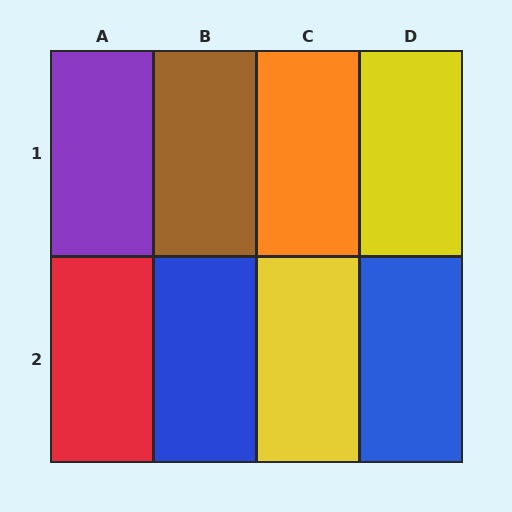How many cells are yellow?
2 cells are yellow.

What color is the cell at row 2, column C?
Yellow.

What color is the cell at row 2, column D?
Blue.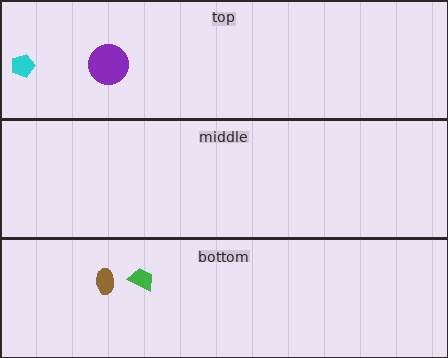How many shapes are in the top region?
2.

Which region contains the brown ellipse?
The bottom region.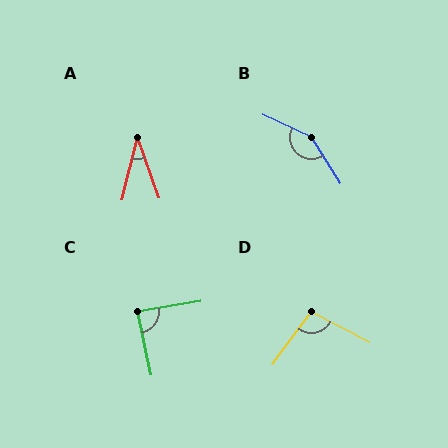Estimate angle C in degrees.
Approximately 87 degrees.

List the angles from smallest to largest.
A (33°), C (87°), D (99°), B (147°).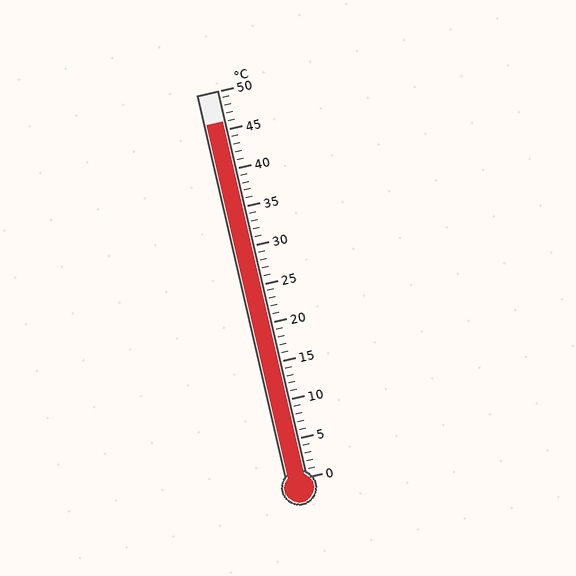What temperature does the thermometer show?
The thermometer shows approximately 46°C.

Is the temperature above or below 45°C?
The temperature is above 45°C.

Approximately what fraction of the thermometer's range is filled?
The thermometer is filled to approximately 90% of its range.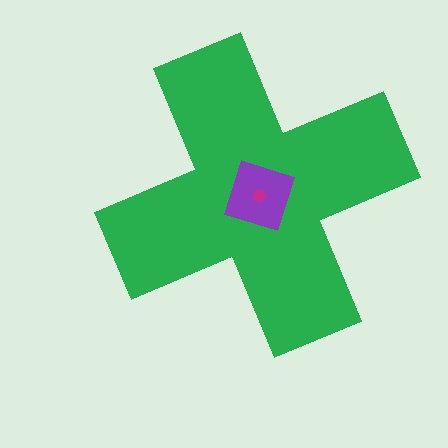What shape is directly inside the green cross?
The purple square.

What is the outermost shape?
The green cross.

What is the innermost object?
The magenta pentagon.